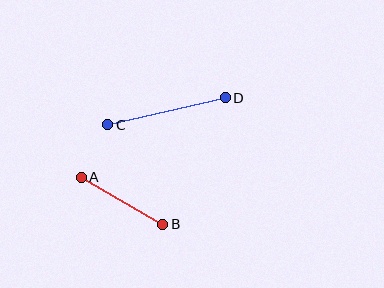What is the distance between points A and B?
The distance is approximately 94 pixels.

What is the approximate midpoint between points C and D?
The midpoint is at approximately (166, 111) pixels.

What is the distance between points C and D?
The distance is approximately 121 pixels.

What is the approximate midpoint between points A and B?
The midpoint is at approximately (122, 201) pixels.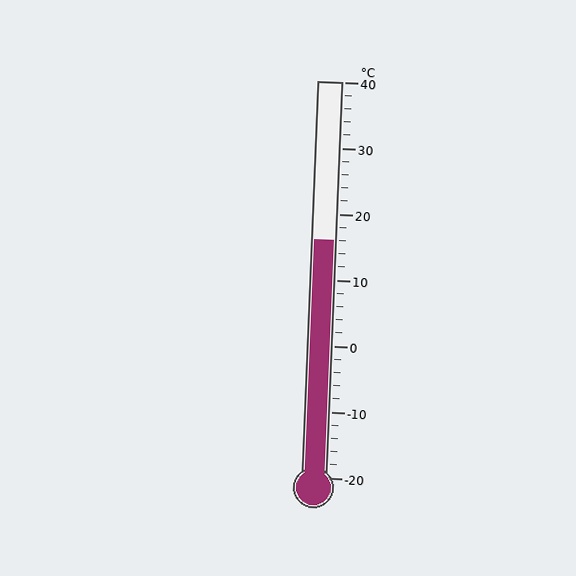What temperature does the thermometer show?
The thermometer shows approximately 16°C.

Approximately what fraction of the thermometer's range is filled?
The thermometer is filled to approximately 60% of its range.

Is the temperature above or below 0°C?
The temperature is above 0°C.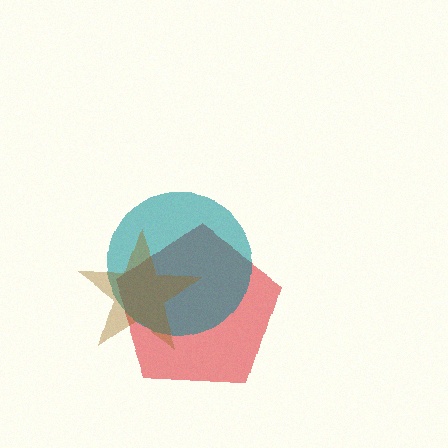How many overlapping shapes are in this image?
There are 3 overlapping shapes in the image.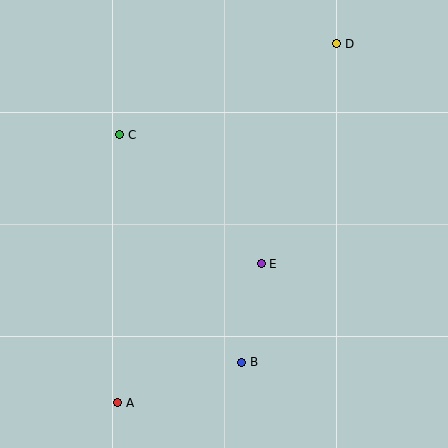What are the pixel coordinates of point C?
Point C is at (120, 135).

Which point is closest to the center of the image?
Point E at (261, 264) is closest to the center.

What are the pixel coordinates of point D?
Point D is at (337, 44).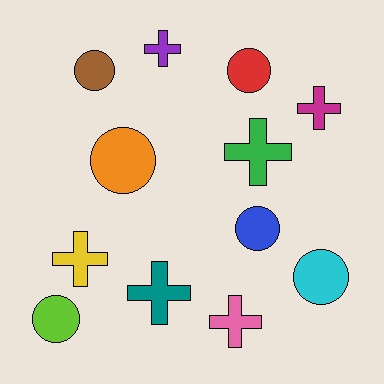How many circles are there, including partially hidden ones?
There are 6 circles.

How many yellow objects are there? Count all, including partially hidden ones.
There is 1 yellow object.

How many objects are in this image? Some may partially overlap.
There are 12 objects.